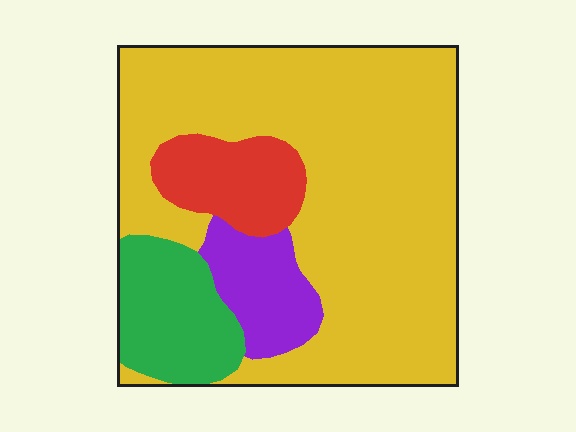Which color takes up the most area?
Yellow, at roughly 70%.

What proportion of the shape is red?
Red takes up about one tenth (1/10) of the shape.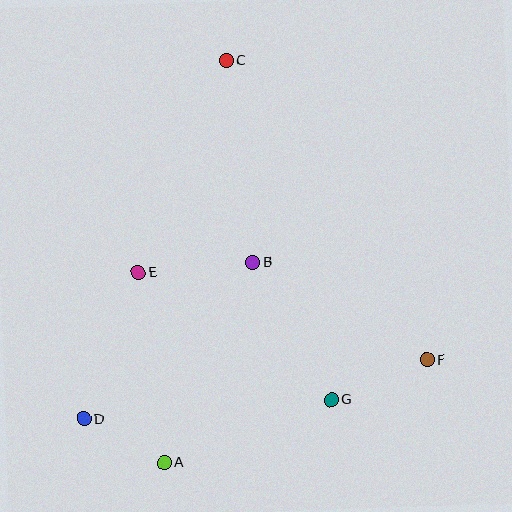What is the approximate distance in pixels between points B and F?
The distance between B and F is approximately 199 pixels.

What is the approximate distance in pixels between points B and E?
The distance between B and E is approximately 115 pixels.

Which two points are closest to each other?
Points A and D are closest to each other.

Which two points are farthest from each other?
Points A and C are farthest from each other.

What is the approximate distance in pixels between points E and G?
The distance between E and G is approximately 231 pixels.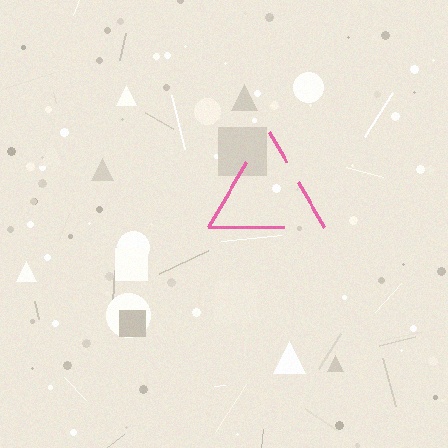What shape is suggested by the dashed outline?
The dashed outline suggests a triangle.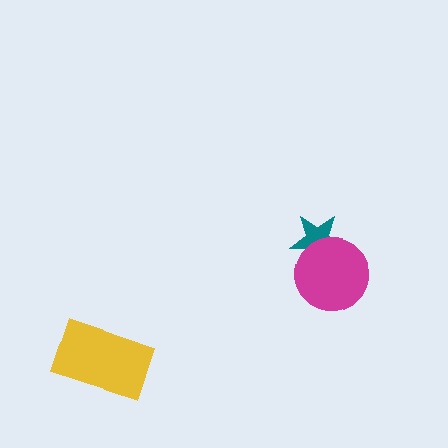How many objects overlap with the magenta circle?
1 object overlaps with the magenta circle.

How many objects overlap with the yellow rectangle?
0 objects overlap with the yellow rectangle.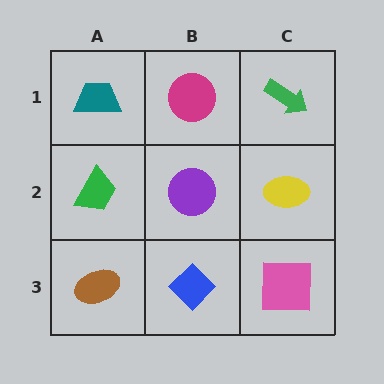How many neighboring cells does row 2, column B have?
4.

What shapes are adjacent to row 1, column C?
A yellow ellipse (row 2, column C), a magenta circle (row 1, column B).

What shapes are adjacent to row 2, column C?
A green arrow (row 1, column C), a pink square (row 3, column C), a purple circle (row 2, column B).